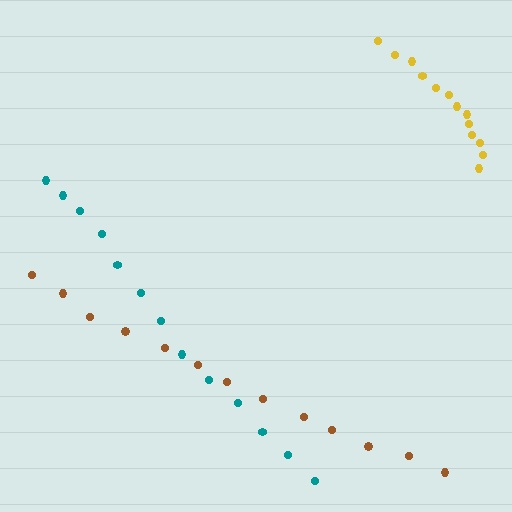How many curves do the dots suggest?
There are 3 distinct paths.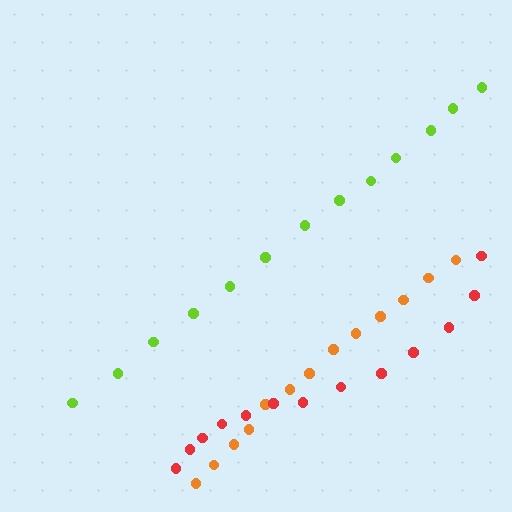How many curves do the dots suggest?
There are 3 distinct paths.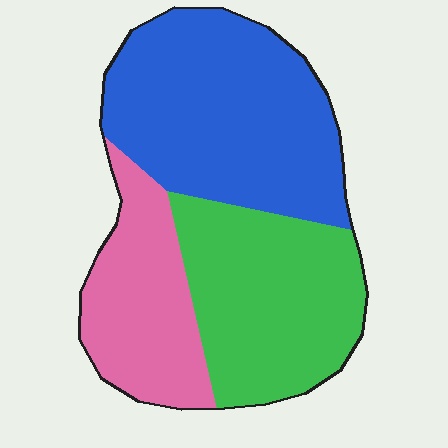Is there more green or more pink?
Green.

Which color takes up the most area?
Blue, at roughly 45%.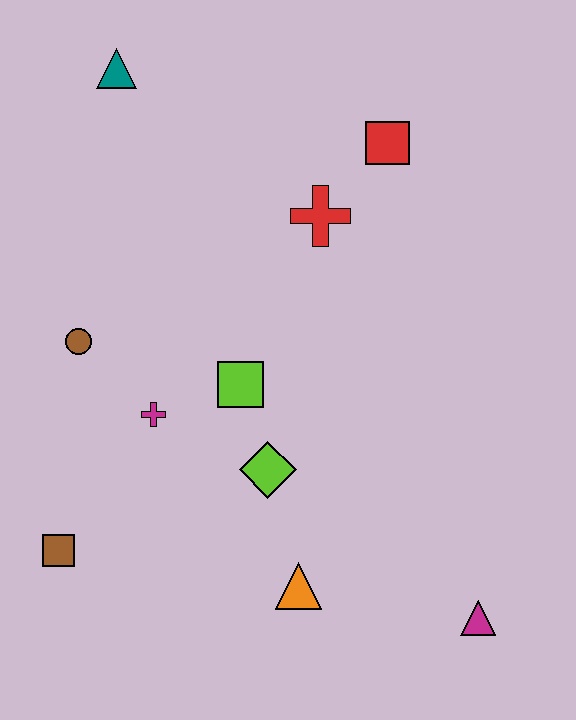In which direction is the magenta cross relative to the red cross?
The magenta cross is below the red cross.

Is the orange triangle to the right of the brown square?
Yes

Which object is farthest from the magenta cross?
The magenta triangle is farthest from the magenta cross.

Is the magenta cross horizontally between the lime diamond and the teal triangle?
Yes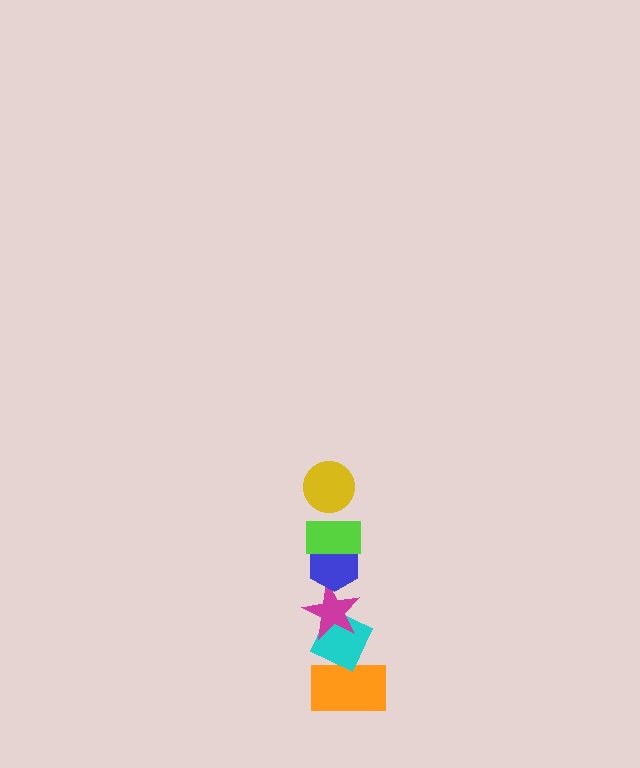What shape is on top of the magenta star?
The blue hexagon is on top of the magenta star.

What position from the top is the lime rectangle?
The lime rectangle is 2nd from the top.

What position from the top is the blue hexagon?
The blue hexagon is 3rd from the top.